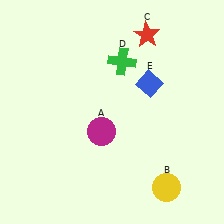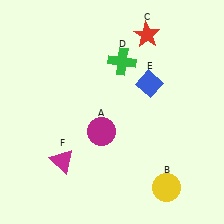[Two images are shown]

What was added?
A magenta triangle (F) was added in Image 2.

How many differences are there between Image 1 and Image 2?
There is 1 difference between the two images.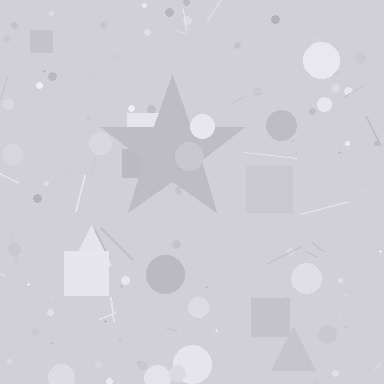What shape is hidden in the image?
A star is hidden in the image.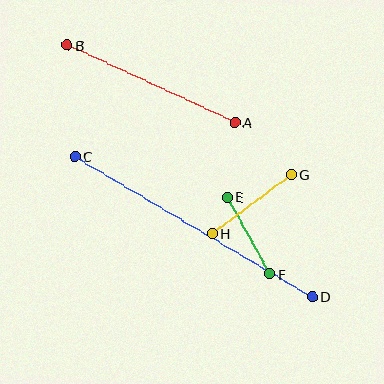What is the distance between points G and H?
The distance is approximately 99 pixels.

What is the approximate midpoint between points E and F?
The midpoint is at approximately (248, 235) pixels.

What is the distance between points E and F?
The distance is approximately 88 pixels.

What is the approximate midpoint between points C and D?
The midpoint is at approximately (193, 226) pixels.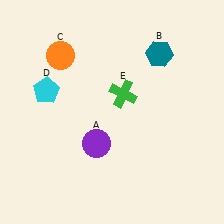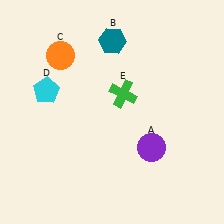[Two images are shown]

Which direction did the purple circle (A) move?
The purple circle (A) moved right.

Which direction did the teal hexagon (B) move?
The teal hexagon (B) moved left.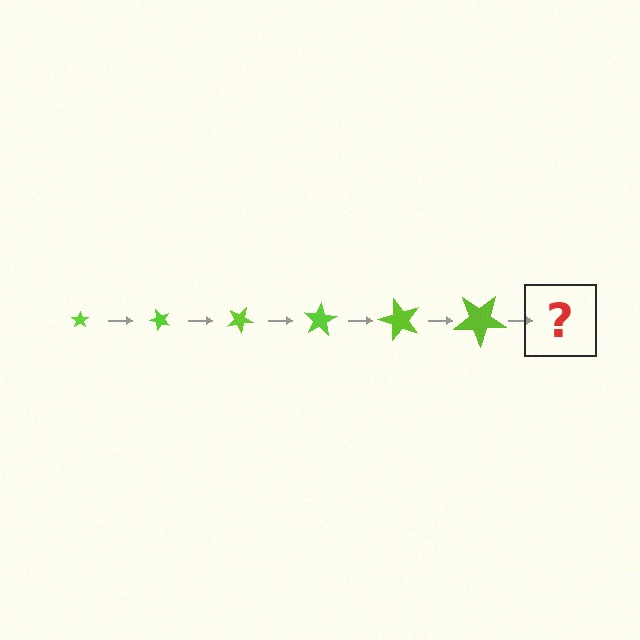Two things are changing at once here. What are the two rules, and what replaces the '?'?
The two rules are that the star grows larger each step and it rotates 50 degrees each step. The '?' should be a star, larger than the previous one and rotated 300 degrees from the start.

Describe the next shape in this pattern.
It should be a star, larger than the previous one and rotated 300 degrees from the start.